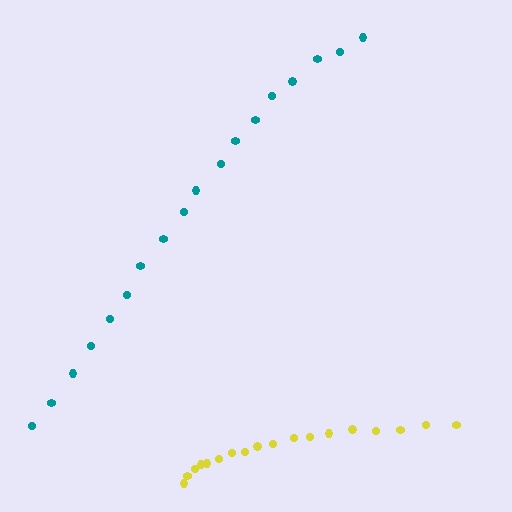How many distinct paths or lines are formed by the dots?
There are 2 distinct paths.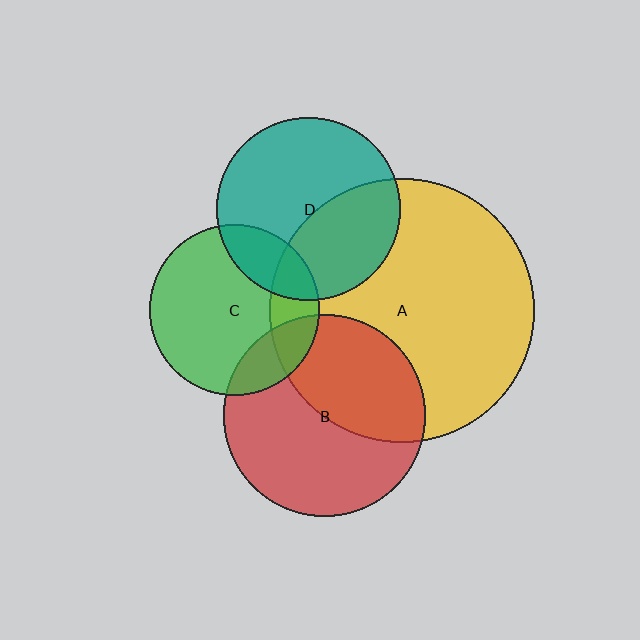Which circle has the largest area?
Circle A (yellow).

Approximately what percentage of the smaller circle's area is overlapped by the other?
Approximately 45%.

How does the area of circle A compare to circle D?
Approximately 2.1 times.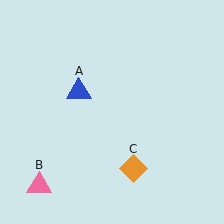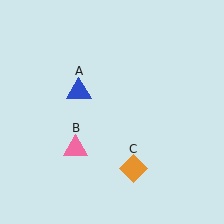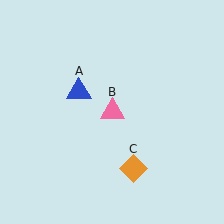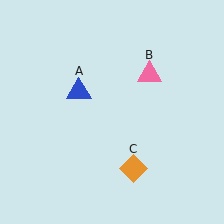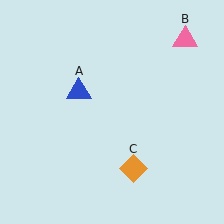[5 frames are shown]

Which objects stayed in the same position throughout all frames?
Blue triangle (object A) and orange diamond (object C) remained stationary.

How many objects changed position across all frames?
1 object changed position: pink triangle (object B).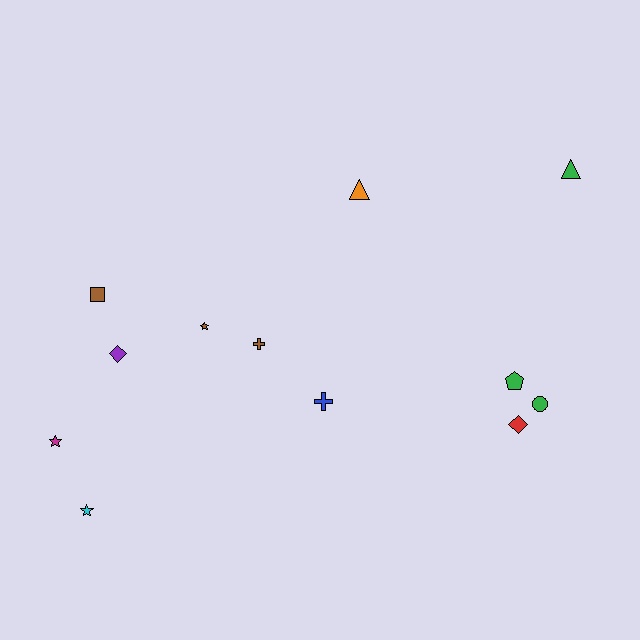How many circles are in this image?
There is 1 circle.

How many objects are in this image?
There are 12 objects.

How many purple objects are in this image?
There is 1 purple object.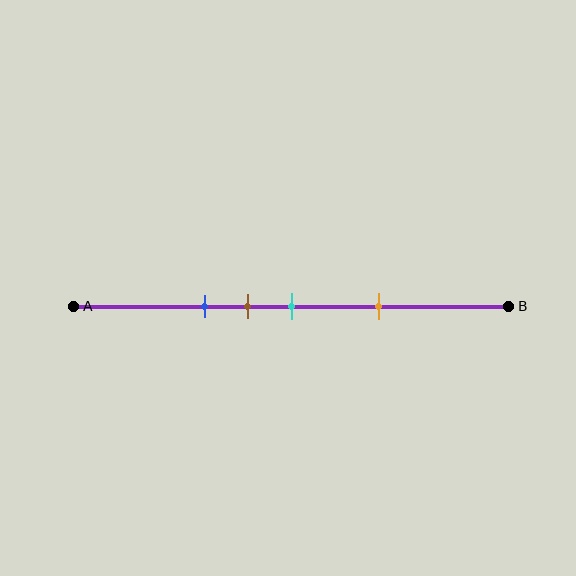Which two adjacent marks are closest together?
The brown and cyan marks are the closest adjacent pair.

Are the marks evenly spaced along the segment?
No, the marks are not evenly spaced.